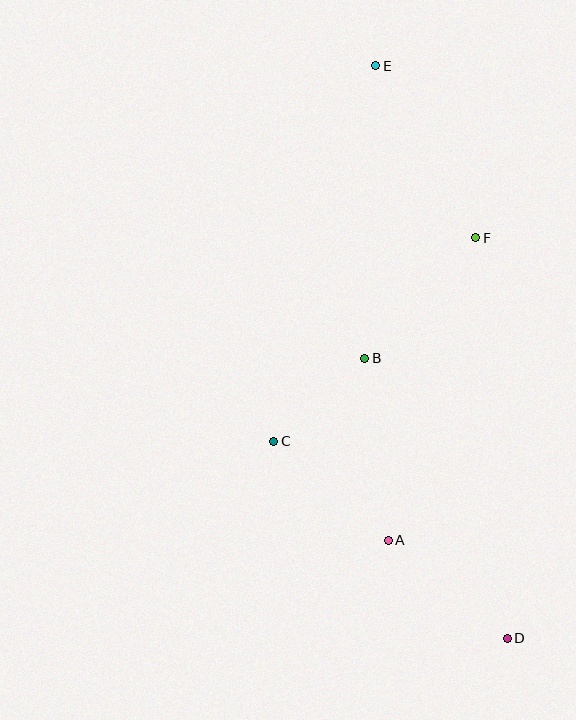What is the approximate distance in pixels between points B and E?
The distance between B and E is approximately 293 pixels.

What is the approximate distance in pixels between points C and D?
The distance between C and D is approximately 305 pixels.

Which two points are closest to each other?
Points B and C are closest to each other.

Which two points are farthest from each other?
Points D and E are farthest from each other.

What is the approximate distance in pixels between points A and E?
The distance between A and E is approximately 475 pixels.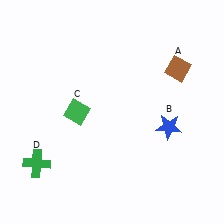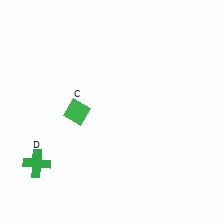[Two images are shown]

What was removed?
The brown diamond (A), the blue star (B) were removed in Image 2.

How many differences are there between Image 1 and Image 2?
There are 2 differences between the two images.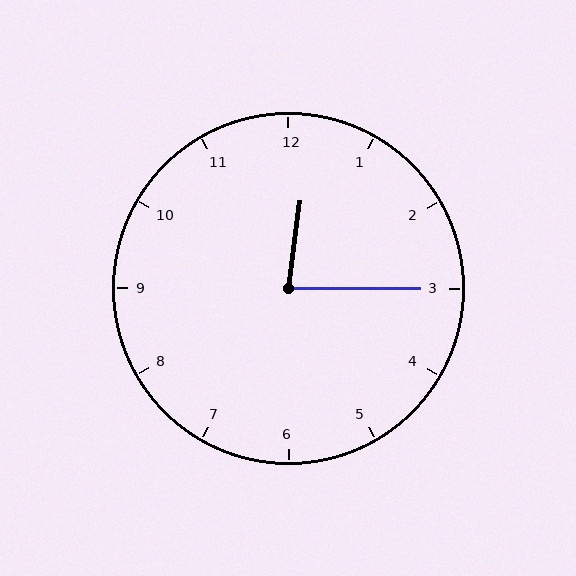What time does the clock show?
12:15.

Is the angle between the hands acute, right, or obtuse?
It is acute.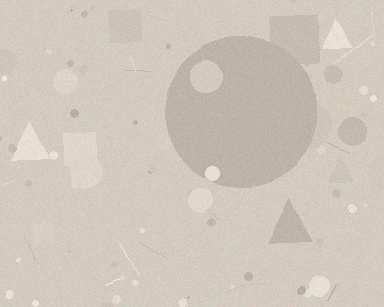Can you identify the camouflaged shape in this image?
The camouflaged shape is a circle.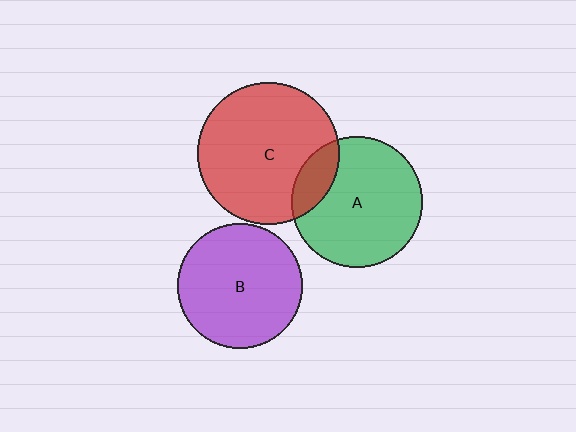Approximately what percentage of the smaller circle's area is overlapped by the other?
Approximately 15%.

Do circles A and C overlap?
Yes.